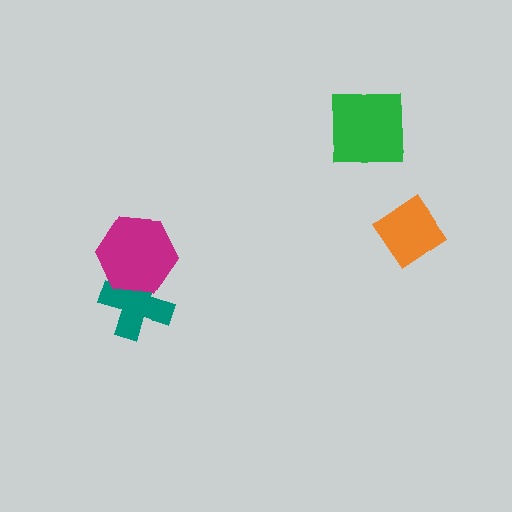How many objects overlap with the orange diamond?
0 objects overlap with the orange diamond.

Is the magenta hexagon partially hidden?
No, no other shape covers it.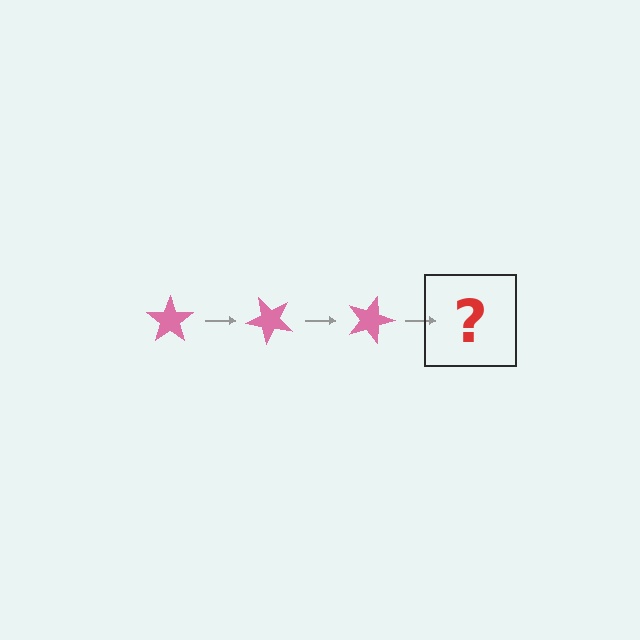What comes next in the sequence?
The next element should be a pink star rotated 135 degrees.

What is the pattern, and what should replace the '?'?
The pattern is that the star rotates 45 degrees each step. The '?' should be a pink star rotated 135 degrees.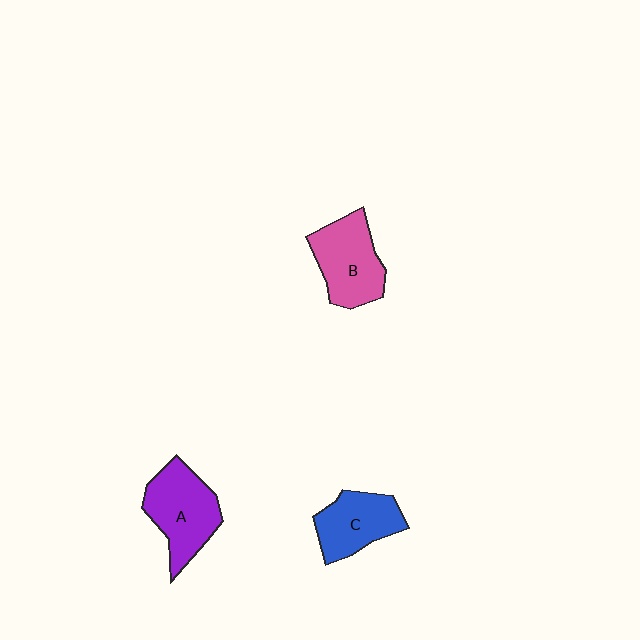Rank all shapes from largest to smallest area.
From largest to smallest: A (purple), B (pink), C (blue).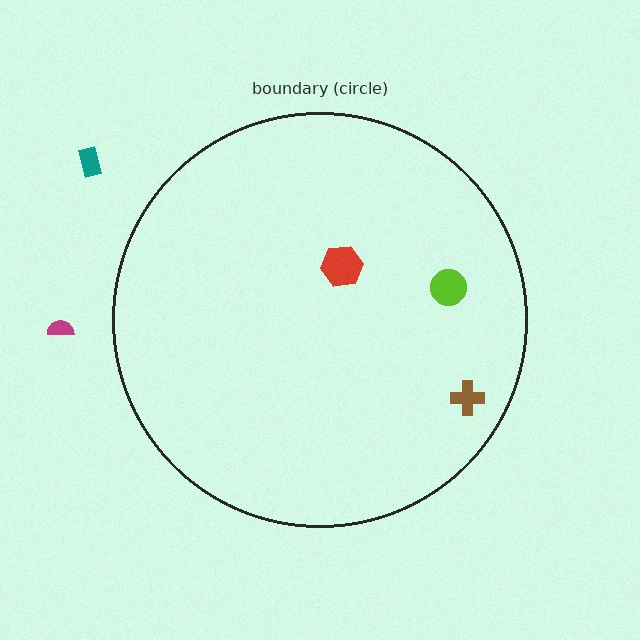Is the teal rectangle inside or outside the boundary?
Outside.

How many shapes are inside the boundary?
3 inside, 2 outside.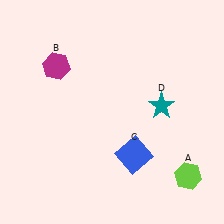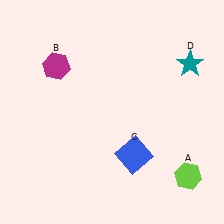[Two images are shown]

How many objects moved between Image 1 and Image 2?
1 object moved between the two images.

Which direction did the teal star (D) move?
The teal star (D) moved up.